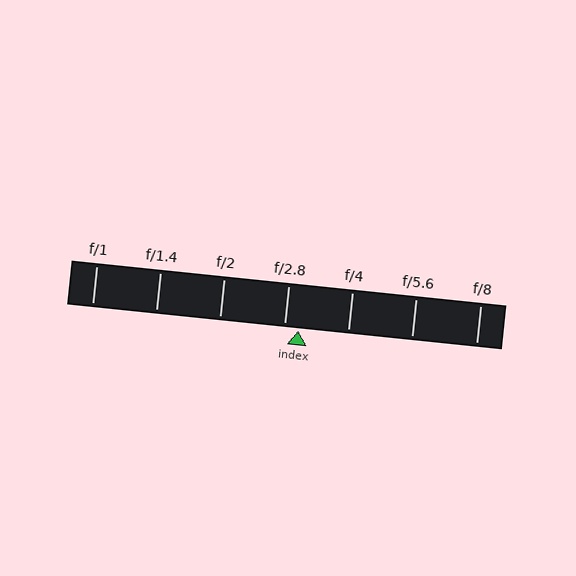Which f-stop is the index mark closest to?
The index mark is closest to f/2.8.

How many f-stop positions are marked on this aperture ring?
There are 7 f-stop positions marked.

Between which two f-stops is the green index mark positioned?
The index mark is between f/2.8 and f/4.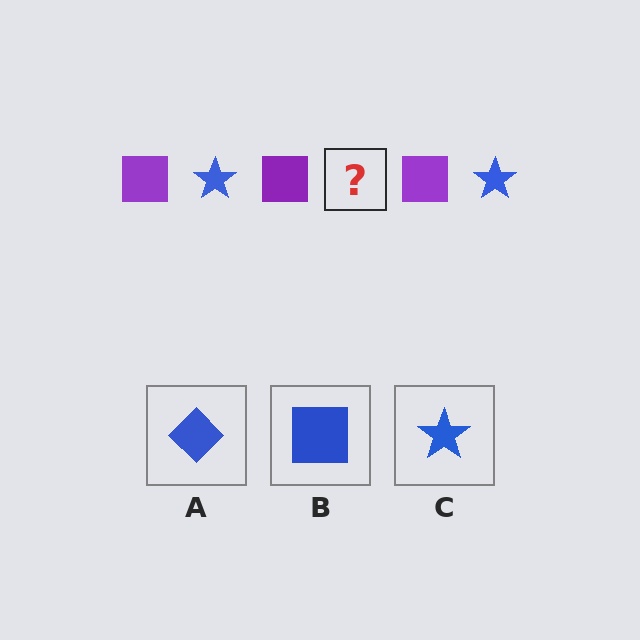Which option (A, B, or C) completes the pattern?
C.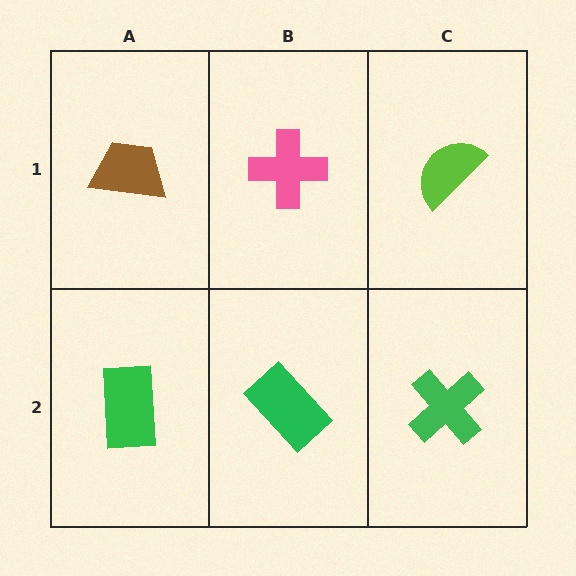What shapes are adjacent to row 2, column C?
A lime semicircle (row 1, column C), a green rectangle (row 2, column B).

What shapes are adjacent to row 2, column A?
A brown trapezoid (row 1, column A), a green rectangle (row 2, column B).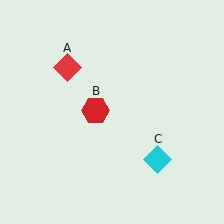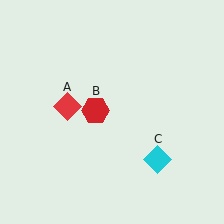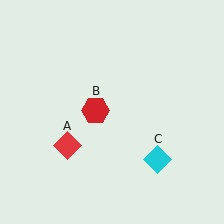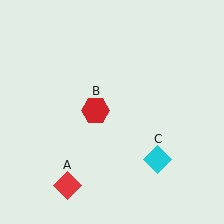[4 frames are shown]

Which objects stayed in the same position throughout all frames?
Red hexagon (object B) and cyan diamond (object C) remained stationary.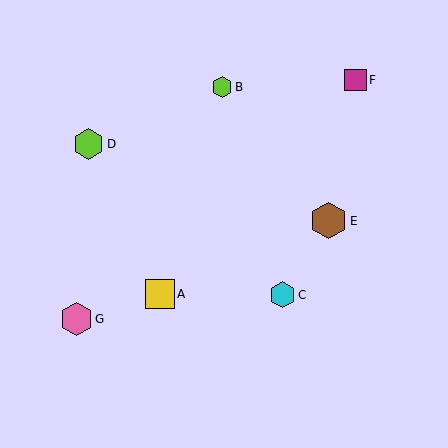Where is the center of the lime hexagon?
The center of the lime hexagon is at (222, 87).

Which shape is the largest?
The brown hexagon (labeled E) is the largest.